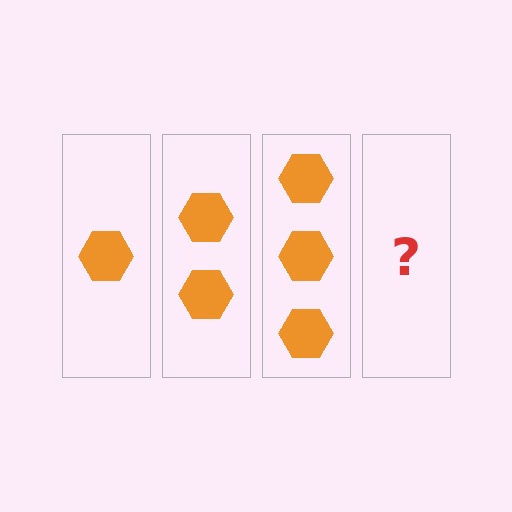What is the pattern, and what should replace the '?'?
The pattern is that each step adds one more hexagon. The '?' should be 4 hexagons.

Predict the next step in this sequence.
The next step is 4 hexagons.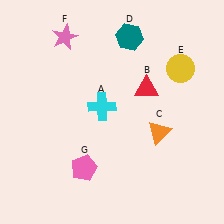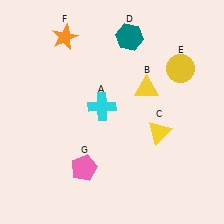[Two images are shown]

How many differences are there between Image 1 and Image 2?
There are 3 differences between the two images.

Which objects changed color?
B changed from red to yellow. C changed from orange to yellow. F changed from pink to orange.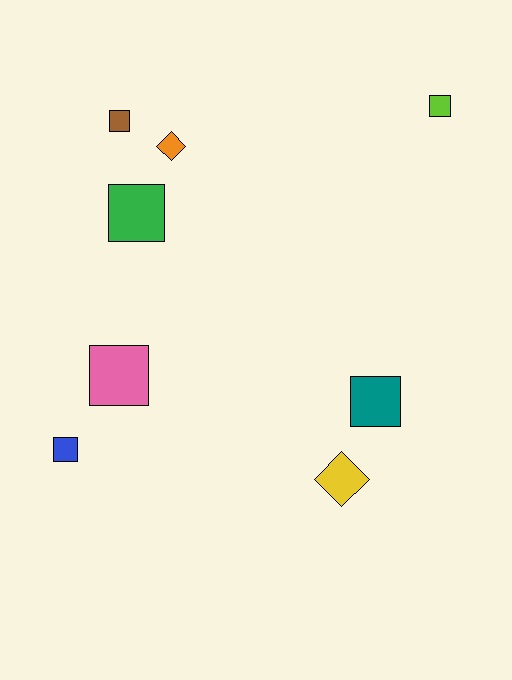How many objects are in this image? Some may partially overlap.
There are 8 objects.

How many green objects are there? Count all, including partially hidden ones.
There is 1 green object.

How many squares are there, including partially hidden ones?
There are 6 squares.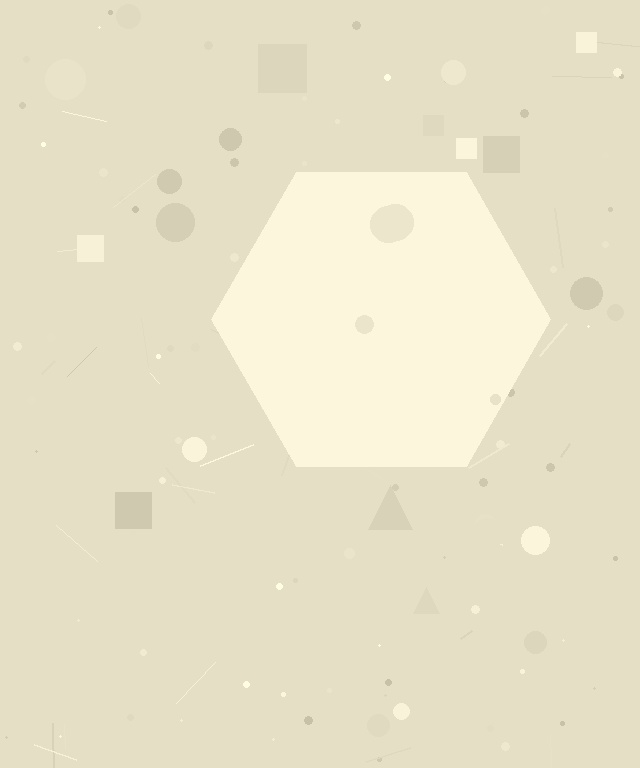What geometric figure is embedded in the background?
A hexagon is embedded in the background.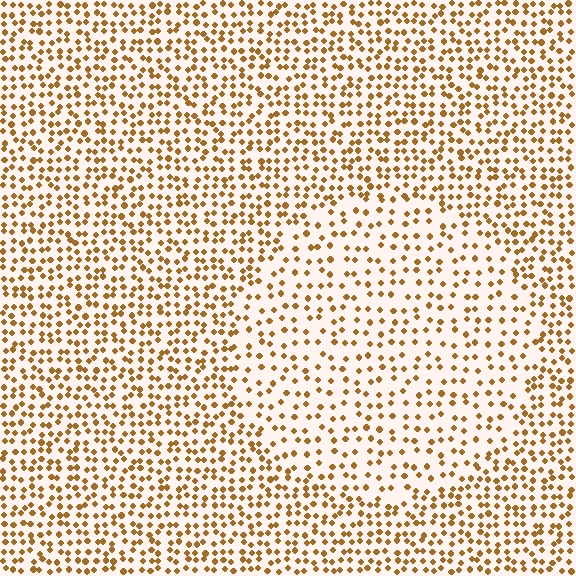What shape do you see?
I see a circle.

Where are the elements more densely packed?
The elements are more densely packed outside the circle boundary.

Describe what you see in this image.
The image contains small brown elements arranged at two different densities. A circle-shaped region is visible where the elements are less densely packed than the surrounding area.